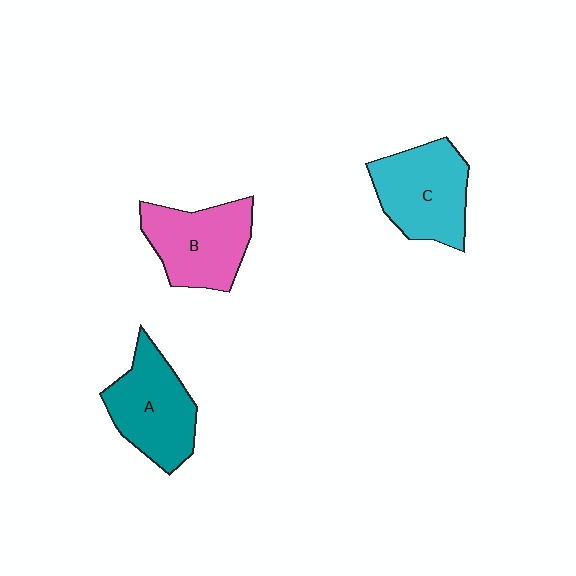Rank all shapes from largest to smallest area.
From largest to smallest: C (cyan), A (teal), B (pink).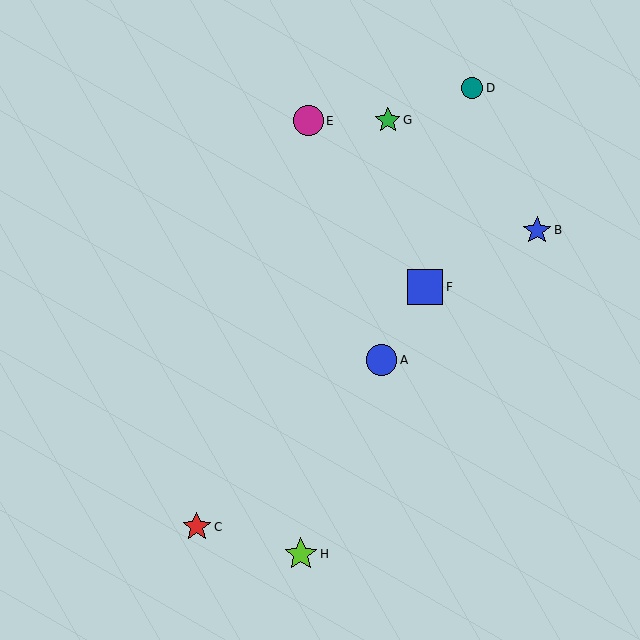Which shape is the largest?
The blue square (labeled F) is the largest.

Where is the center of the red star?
The center of the red star is at (197, 527).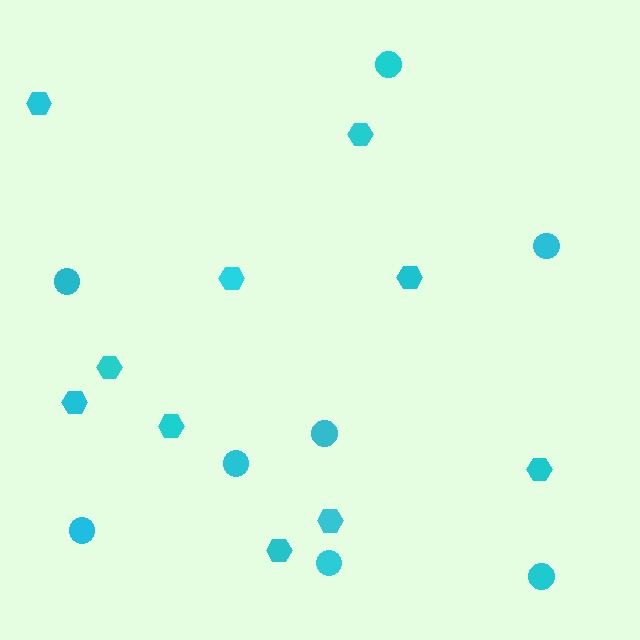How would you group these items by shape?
There are 2 groups: one group of circles (8) and one group of hexagons (10).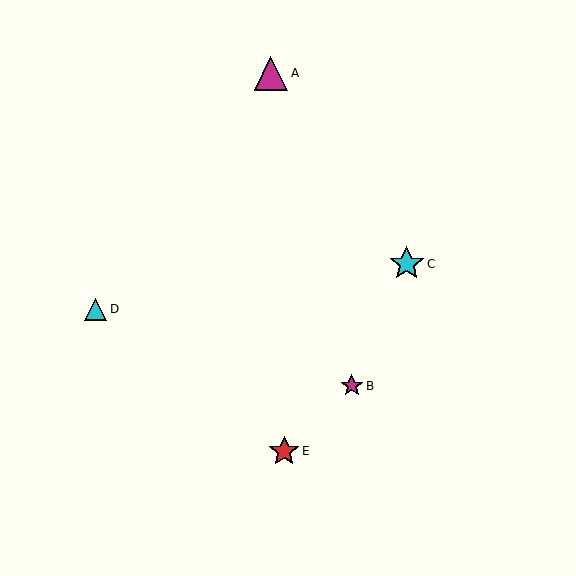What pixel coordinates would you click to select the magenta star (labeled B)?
Click at (352, 386) to select the magenta star B.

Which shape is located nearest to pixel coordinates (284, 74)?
The magenta triangle (labeled A) at (271, 73) is nearest to that location.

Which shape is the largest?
The cyan star (labeled C) is the largest.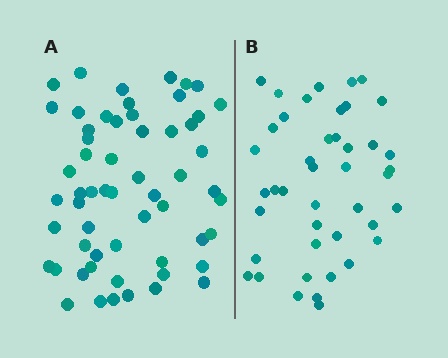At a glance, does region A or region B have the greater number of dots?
Region A (the left region) has more dots.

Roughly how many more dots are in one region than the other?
Region A has approximately 15 more dots than region B.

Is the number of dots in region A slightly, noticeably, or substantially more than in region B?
Region A has noticeably more, but not dramatically so. The ratio is roughly 1.3 to 1.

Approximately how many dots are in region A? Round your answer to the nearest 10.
About 60 dots. (The exact count is 58, which rounds to 60.)